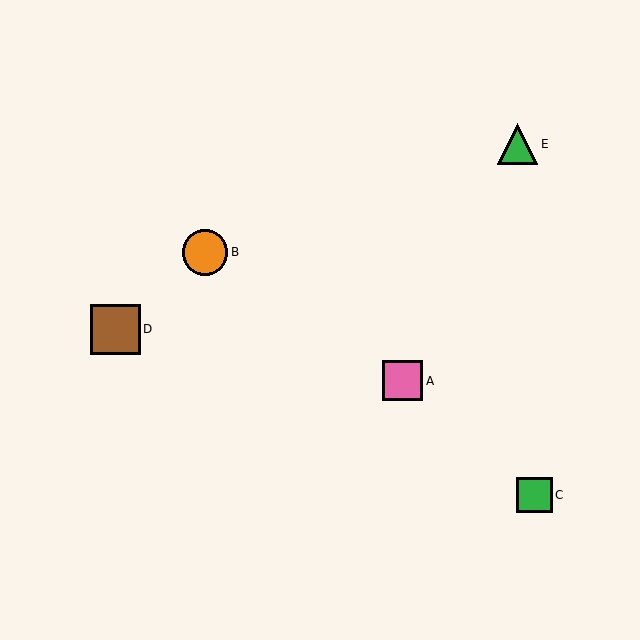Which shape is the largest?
The brown square (labeled D) is the largest.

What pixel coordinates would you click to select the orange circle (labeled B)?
Click at (205, 252) to select the orange circle B.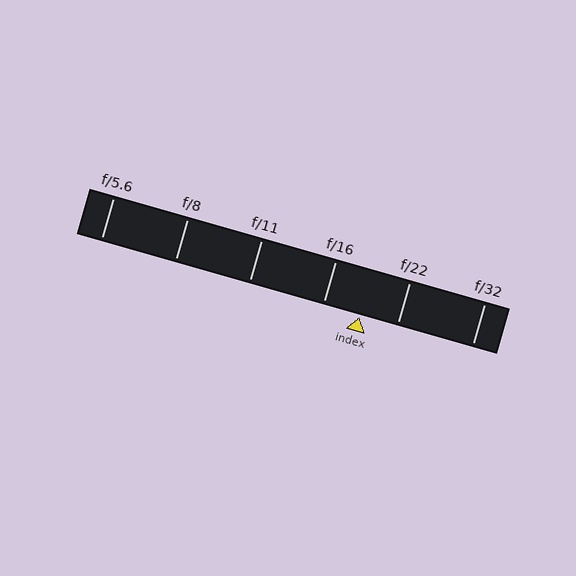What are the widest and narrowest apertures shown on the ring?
The widest aperture shown is f/5.6 and the narrowest is f/32.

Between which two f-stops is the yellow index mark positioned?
The index mark is between f/16 and f/22.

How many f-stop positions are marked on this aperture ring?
There are 6 f-stop positions marked.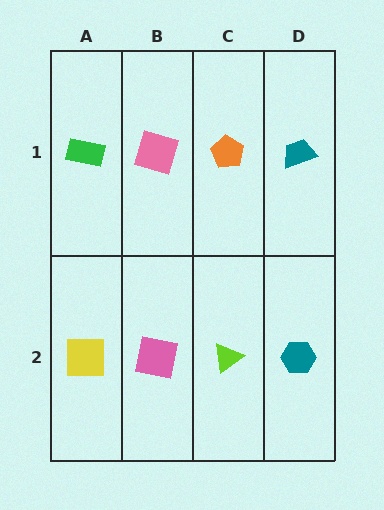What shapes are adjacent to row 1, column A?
A yellow square (row 2, column A), a pink square (row 1, column B).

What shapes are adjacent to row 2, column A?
A green rectangle (row 1, column A), a pink square (row 2, column B).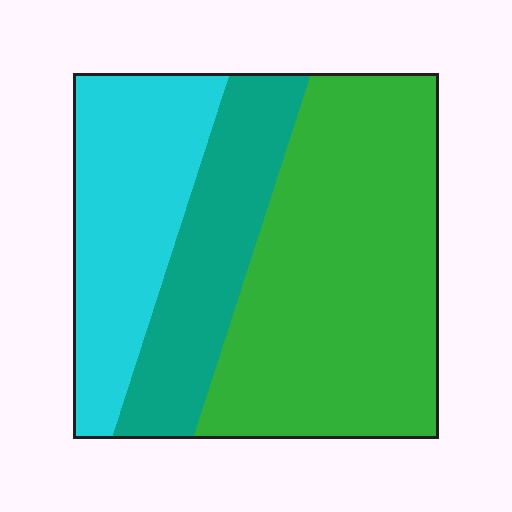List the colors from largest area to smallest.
From largest to smallest: green, cyan, teal.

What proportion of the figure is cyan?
Cyan covers about 25% of the figure.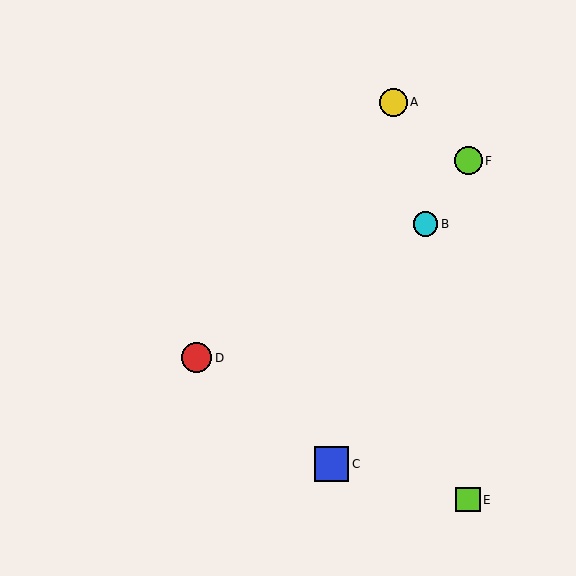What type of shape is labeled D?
Shape D is a red circle.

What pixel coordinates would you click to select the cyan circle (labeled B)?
Click at (426, 224) to select the cyan circle B.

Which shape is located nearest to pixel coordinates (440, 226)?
The cyan circle (labeled B) at (426, 224) is nearest to that location.